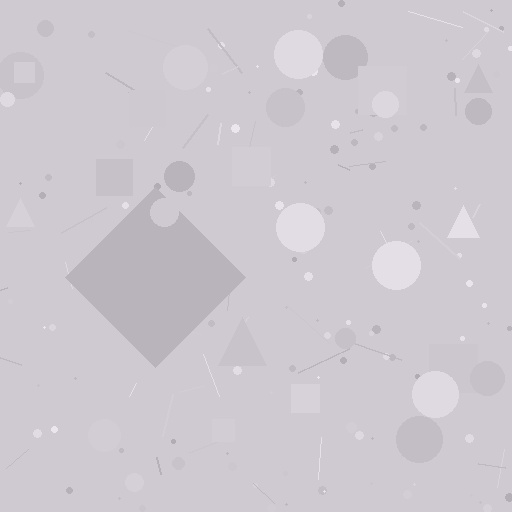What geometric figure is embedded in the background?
A diamond is embedded in the background.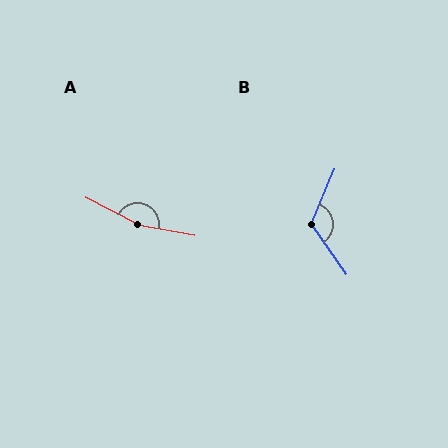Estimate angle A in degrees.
Approximately 164 degrees.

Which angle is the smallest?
B, at approximately 122 degrees.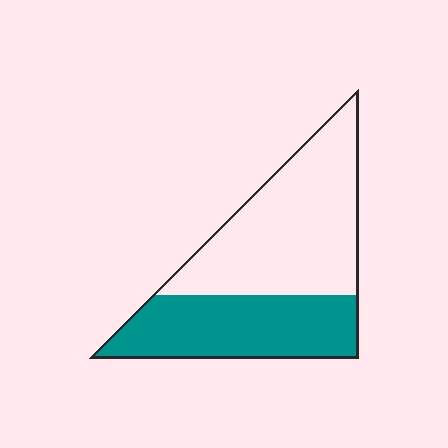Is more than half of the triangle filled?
No.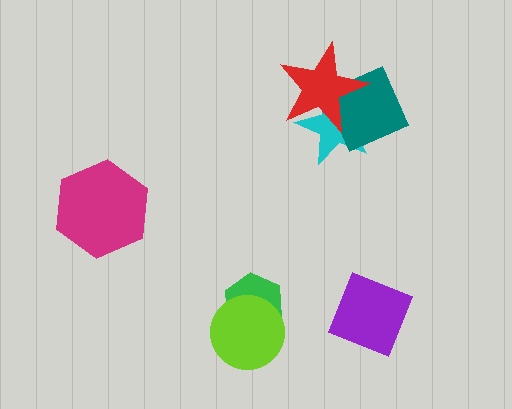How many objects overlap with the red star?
2 objects overlap with the red star.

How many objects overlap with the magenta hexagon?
0 objects overlap with the magenta hexagon.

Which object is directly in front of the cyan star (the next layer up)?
The teal square is directly in front of the cyan star.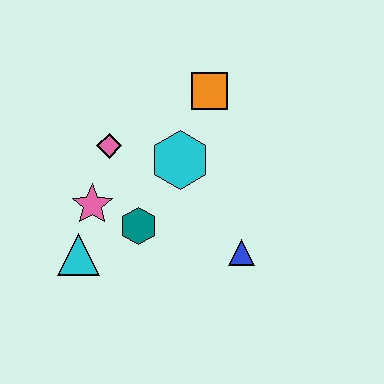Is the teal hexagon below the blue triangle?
No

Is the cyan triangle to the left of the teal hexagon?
Yes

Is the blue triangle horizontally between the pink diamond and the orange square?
No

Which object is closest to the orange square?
The cyan hexagon is closest to the orange square.